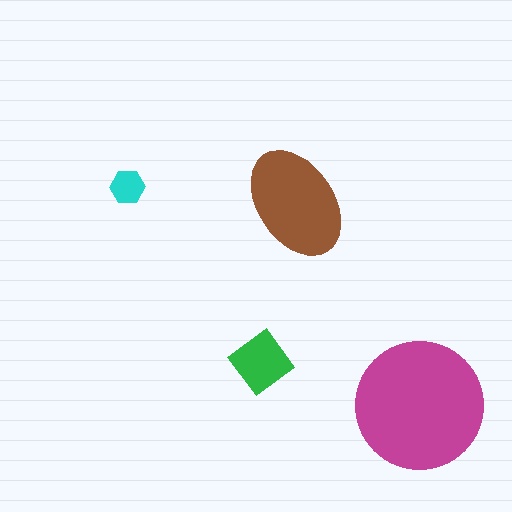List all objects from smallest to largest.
The cyan hexagon, the green diamond, the brown ellipse, the magenta circle.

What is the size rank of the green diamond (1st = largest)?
3rd.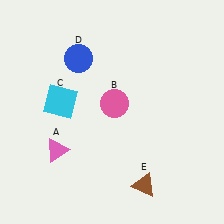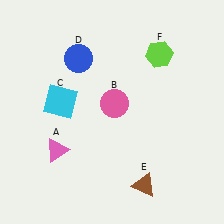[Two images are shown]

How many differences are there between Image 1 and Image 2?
There is 1 difference between the two images.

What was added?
A lime hexagon (F) was added in Image 2.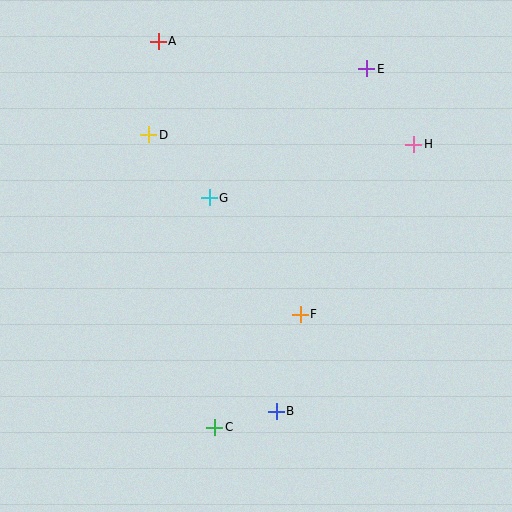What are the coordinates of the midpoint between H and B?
The midpoint between H and B is at (345, 278).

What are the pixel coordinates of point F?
Point F is at (300, 314).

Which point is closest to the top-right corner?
Point E is closest to the top-right corner.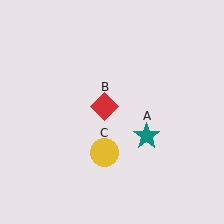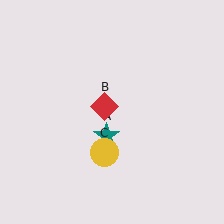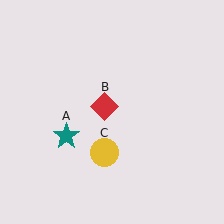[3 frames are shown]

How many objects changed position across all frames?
1 object changed position: teal star (object A).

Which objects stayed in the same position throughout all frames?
Red diamond (object B) and yellow circle (object C) remained stationary.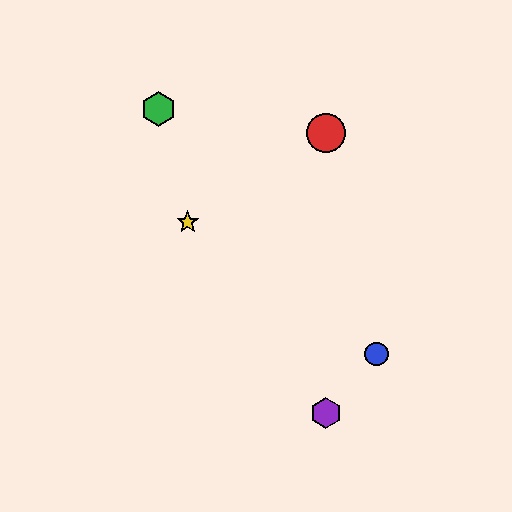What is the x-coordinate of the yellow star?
The yellow star is at x≈188.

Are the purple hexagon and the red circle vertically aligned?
Yes, both are at x≈326.